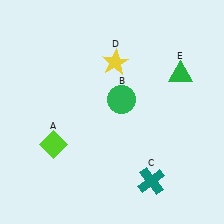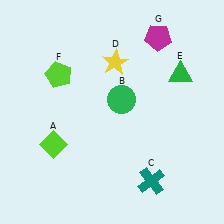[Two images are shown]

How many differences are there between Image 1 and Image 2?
There are 2 differences between the two images.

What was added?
A lime pentagon (F), a magenta pentagon (G) were added in Image 2.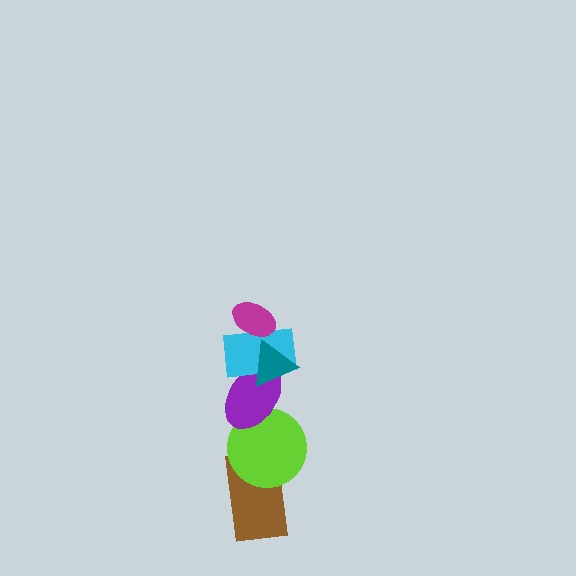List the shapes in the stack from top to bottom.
From top to bottom: the magenta ellipse, the teal triangle, the cyan rectangle, the purple ellipse, the lime circle, the brown rectangle.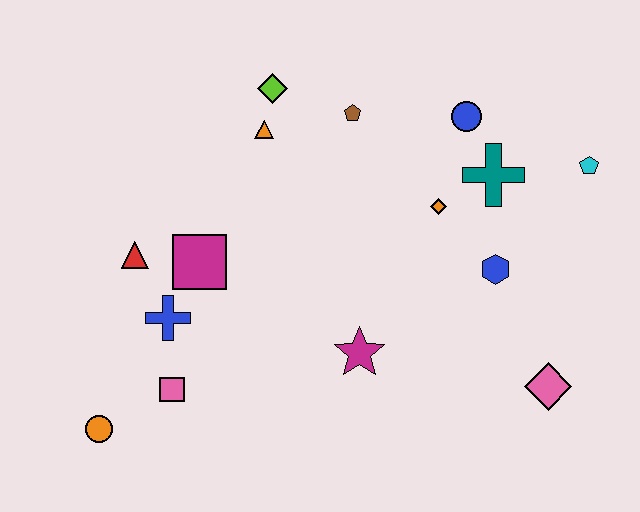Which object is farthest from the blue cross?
The cyan pentagon is farthest from the blue cross.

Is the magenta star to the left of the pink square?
No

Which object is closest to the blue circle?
The teal cross is closest to the blue circle.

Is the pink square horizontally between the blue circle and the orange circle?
Yes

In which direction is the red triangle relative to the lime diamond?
The red triangle is below the lime diamond.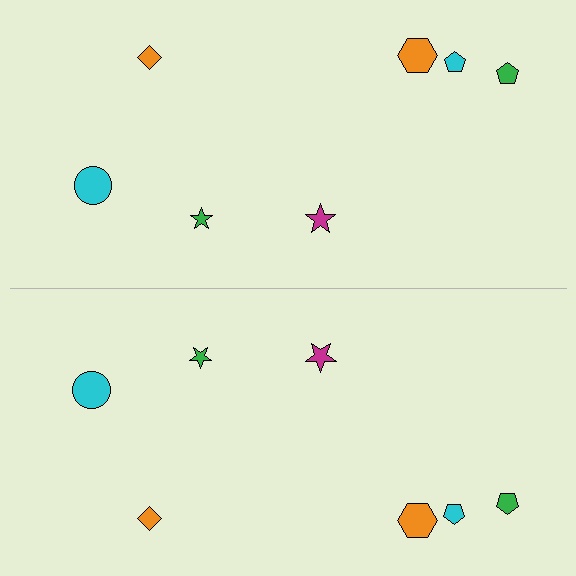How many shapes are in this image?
There are 14 shapes in this image.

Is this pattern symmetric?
Yes, this pattern has bilateral (reflection) symmetry.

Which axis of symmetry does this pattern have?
The pattern has a horizontal axis of symmetry running through the center of the image.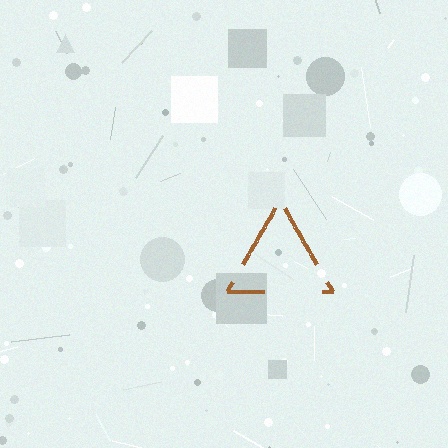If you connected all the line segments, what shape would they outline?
They would outline a triangle.